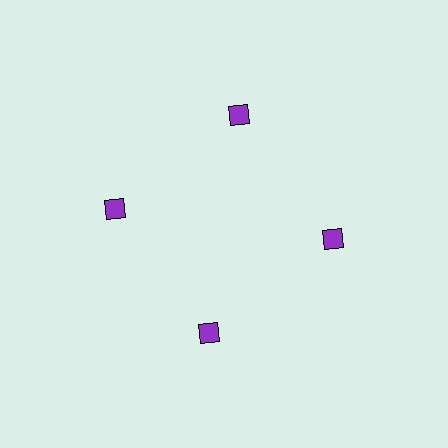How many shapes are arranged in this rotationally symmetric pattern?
There are 4 shapes, arranged in 4 groups of 1.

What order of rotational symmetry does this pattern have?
This pattern has 4-fold rotational symmetry.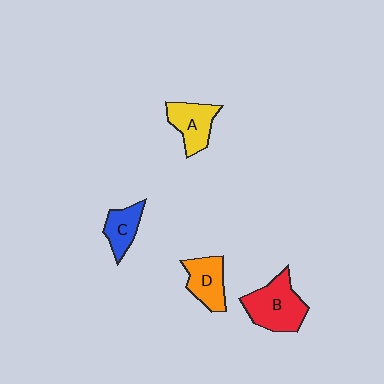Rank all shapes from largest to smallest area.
From largest to smallest: B (red), A (yellow), D (orange), C (blue).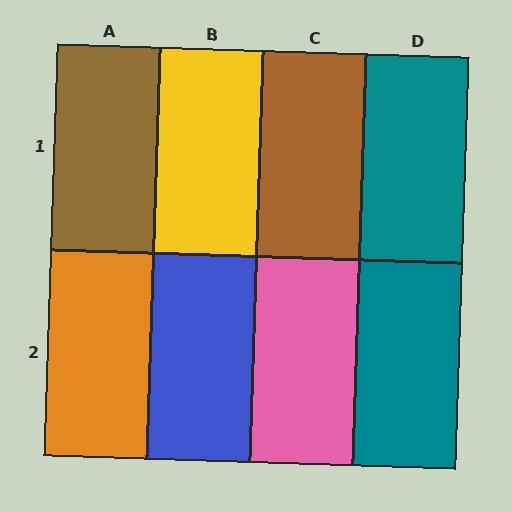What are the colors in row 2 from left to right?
Orange, blue, pink, teal.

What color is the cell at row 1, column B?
Yellow.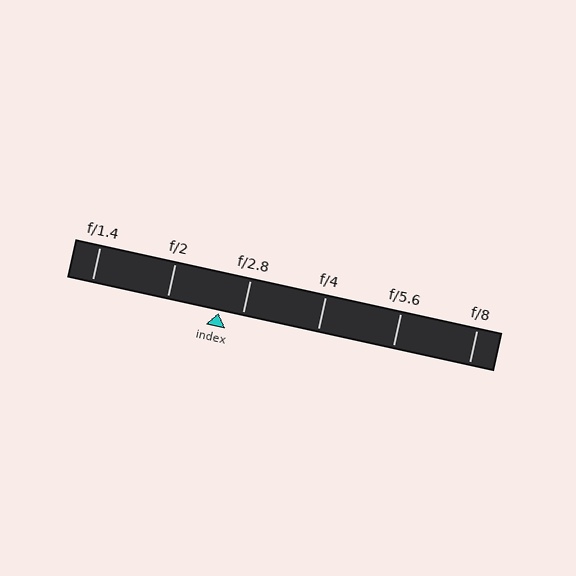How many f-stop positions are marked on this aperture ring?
There are 6 f-stop positions marked.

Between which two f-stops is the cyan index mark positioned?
The index mark is between f/2 and f/2.8.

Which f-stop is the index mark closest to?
The index mark is closest to f/2.8.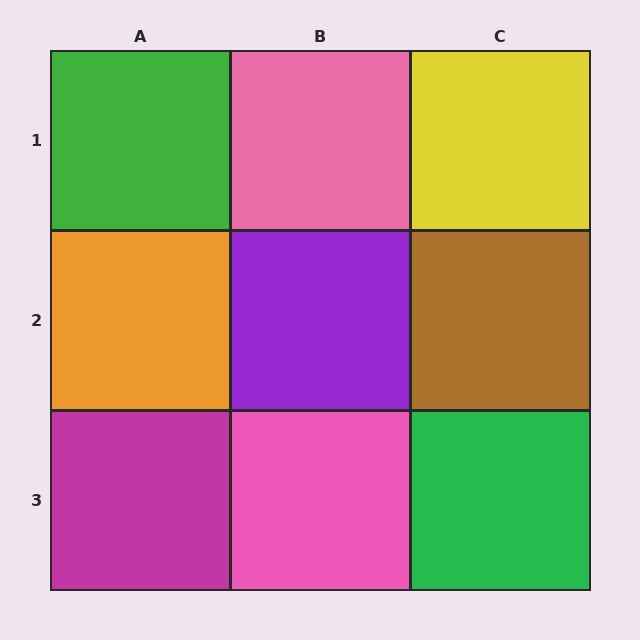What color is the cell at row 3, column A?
Magenta.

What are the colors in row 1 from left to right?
Green, pink, yellow.